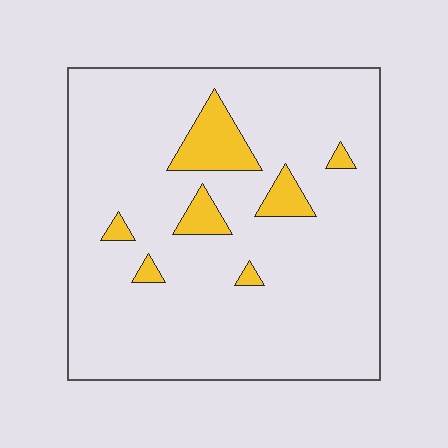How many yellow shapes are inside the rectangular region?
7.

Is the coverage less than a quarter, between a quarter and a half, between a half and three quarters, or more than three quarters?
Less than a quarter.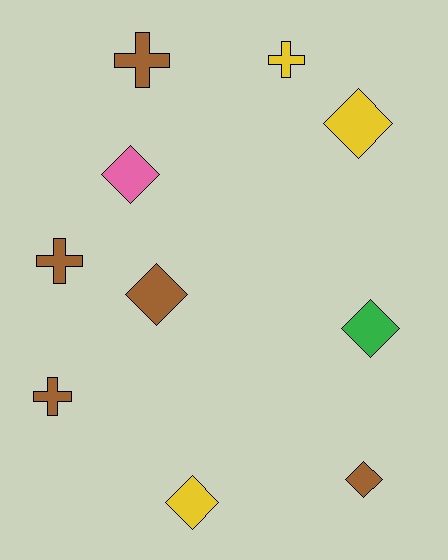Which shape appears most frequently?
Diamond, with 6 objects.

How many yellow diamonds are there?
There are 2 yellow diamonds.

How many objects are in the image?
There are 10 objects.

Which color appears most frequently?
Brown, with 5 objects.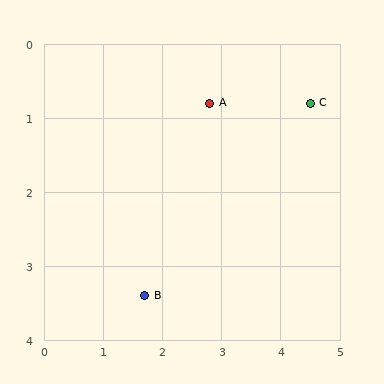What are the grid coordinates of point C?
Point C is at approximately (4.5, 0.8).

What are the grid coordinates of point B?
Point B is at approximately (1.7, 3.4).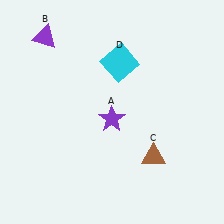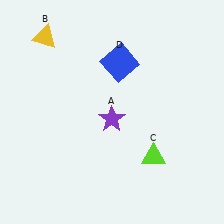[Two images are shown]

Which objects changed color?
B changed from purple to yellow. C changed from brown to lime. D changed from cyan to blue.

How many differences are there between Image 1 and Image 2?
There are 3 differences between the two images.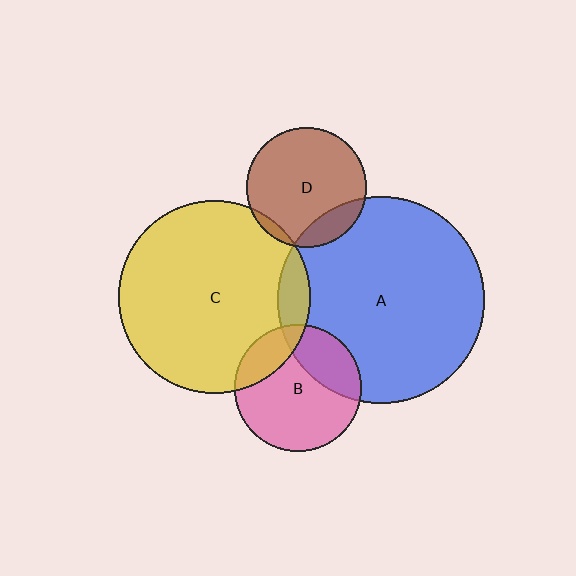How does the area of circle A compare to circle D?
Approximately 3.0 times.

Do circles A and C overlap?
Yes.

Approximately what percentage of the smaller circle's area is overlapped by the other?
Approximately 10%.